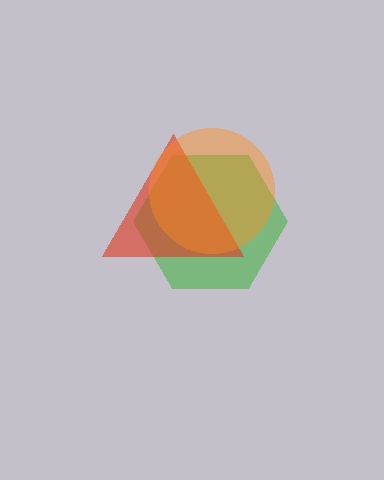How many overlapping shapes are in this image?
There are 3 overlapping shapes in the image.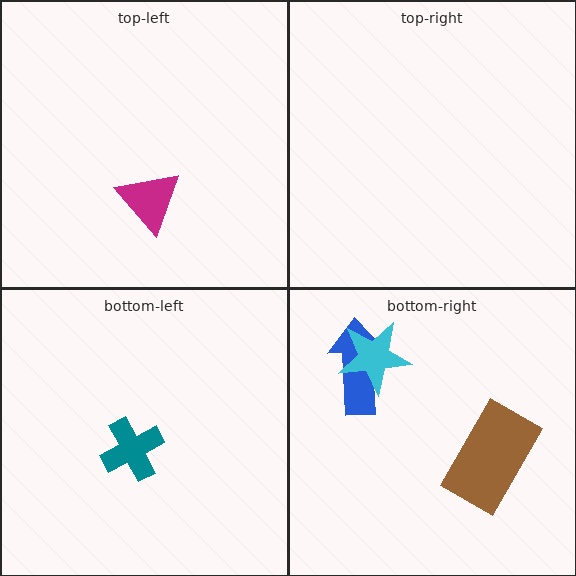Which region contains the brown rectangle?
The bottom-right region.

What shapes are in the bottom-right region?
The blue arrow, the brown rectangle, the cyan star.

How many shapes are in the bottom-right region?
3.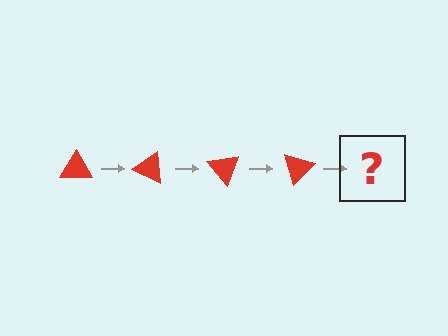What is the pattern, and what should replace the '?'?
The pattern is that the triangle rotates 25 degrees each step. The '?' should be a red triangle rotated 100 degrees.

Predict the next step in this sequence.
The next step is a red triangle rotated 100 degrees.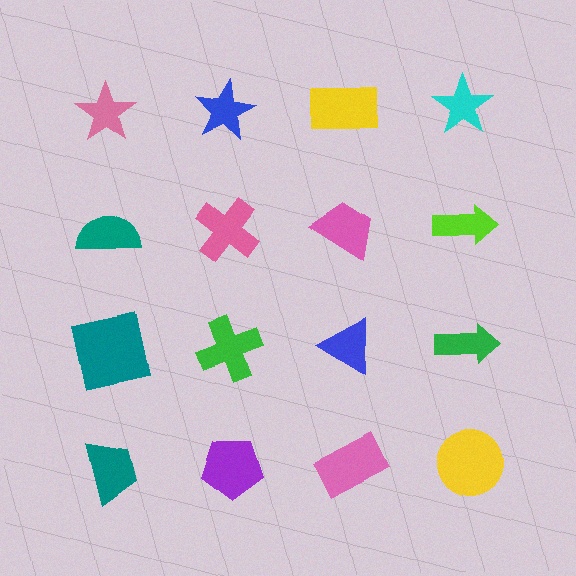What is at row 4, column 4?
A yellow circle.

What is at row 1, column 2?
A blue star.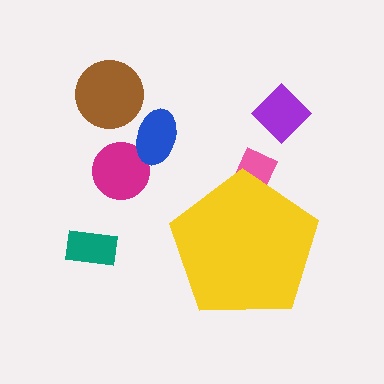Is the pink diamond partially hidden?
Yes, the pink diamond is partially hidden behind the yellow pentagon.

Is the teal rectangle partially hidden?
No, the teal rectangle is fully visible.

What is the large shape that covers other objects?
A yellow pentagon.